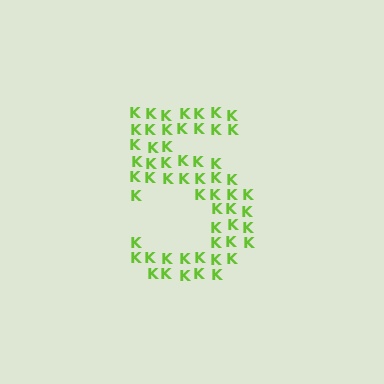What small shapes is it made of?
It is made of small letter K's.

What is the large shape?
The large shape is the digit 5.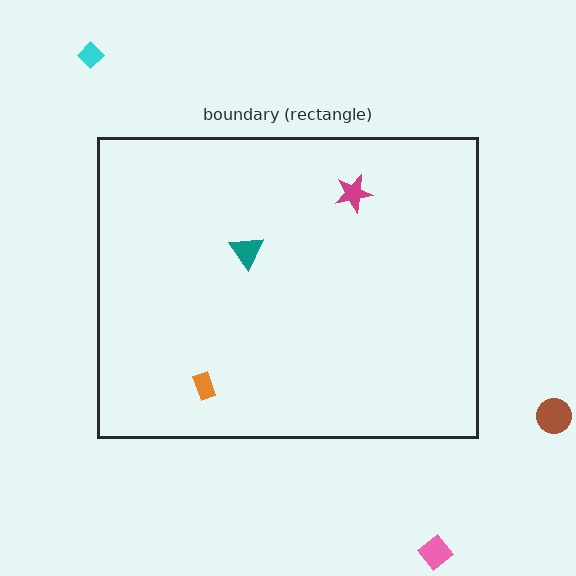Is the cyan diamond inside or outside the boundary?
Outside.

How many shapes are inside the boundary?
3 inside, 3 outside.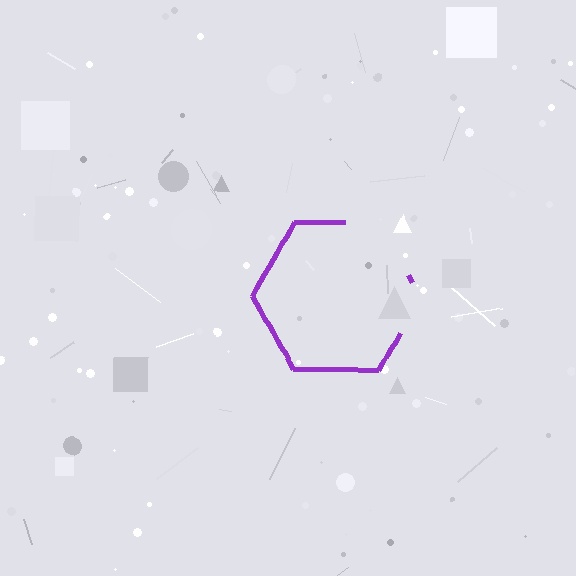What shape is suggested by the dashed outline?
The dashed outline suggests a hexagon.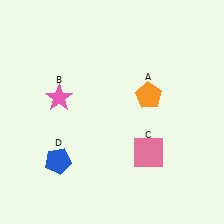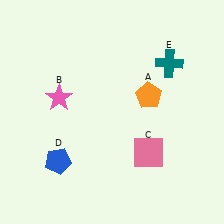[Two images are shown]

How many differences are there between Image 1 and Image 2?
There is 1 difference between the two images.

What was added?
A teal cross (E) was added in Image 2.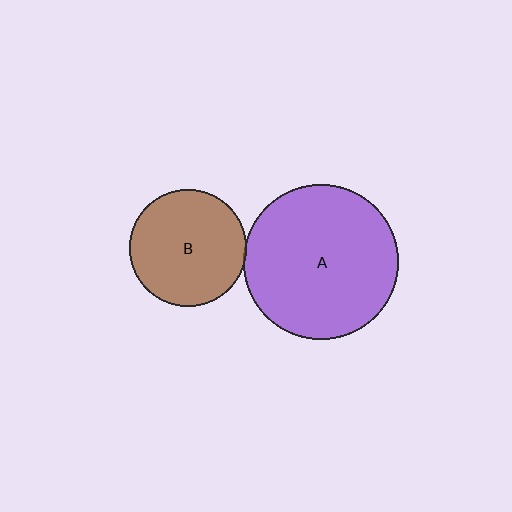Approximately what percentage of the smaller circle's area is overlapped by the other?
Approximately 5%.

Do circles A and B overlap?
Yes.